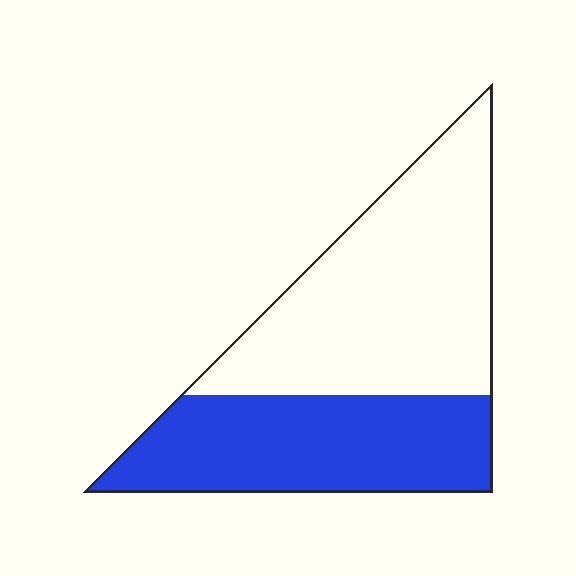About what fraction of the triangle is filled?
About two fifths (2/5).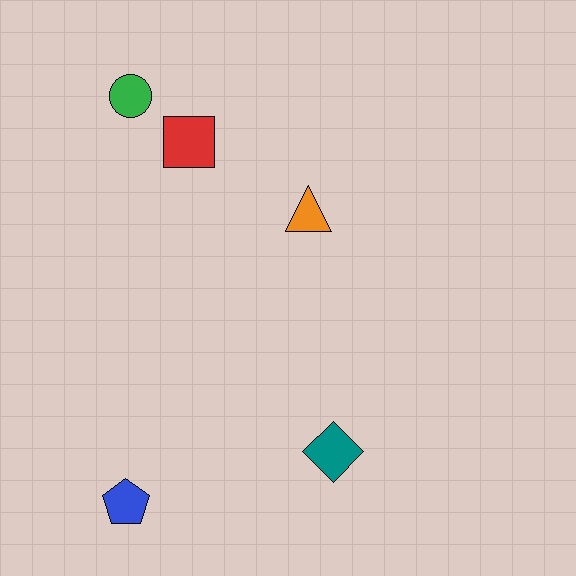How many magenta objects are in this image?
There are no magenta objects.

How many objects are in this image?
There are 5 objects.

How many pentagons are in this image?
There is 1 pentagon.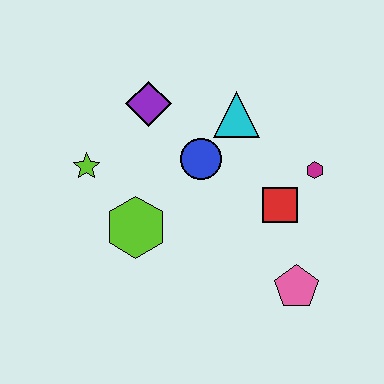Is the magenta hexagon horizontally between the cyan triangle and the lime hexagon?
No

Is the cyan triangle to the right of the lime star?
Yes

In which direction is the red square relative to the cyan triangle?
The red square is below the cyan triangle.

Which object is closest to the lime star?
The lime hexagon is closest to the lime star.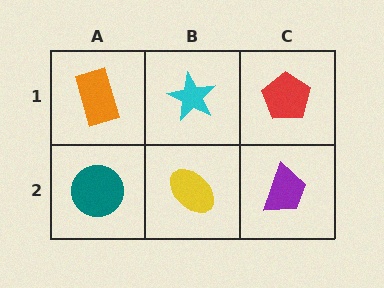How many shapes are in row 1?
3 shapes.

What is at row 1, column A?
An orange rectangle.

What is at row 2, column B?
A yellow ellipse.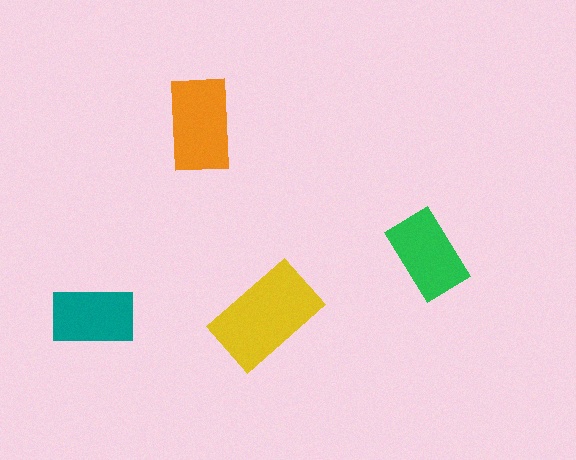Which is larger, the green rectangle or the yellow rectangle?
The yellow one.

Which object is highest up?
The orange rectangle is topmost.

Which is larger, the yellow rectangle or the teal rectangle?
The yellow one.